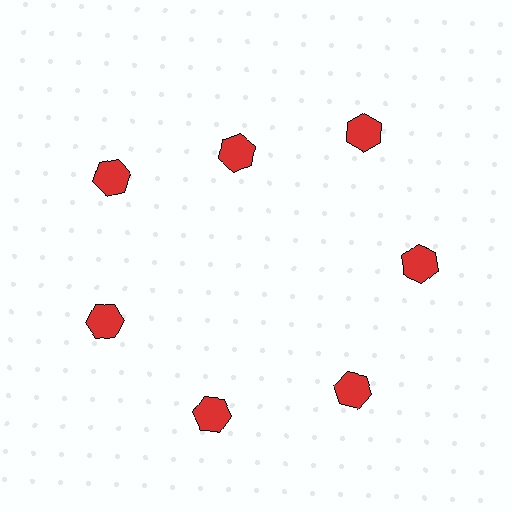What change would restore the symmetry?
The symmetry would be restored by moving it outward, back onto the ring so that all 7 hexagons sit at equal angles and equal distance from the center.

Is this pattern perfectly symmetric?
No. The 7 red hexagons are arranged in a ring, but one element near the 12 o'clock position is pulled inward toward the center, breaking the 7-fold rotational symmetry.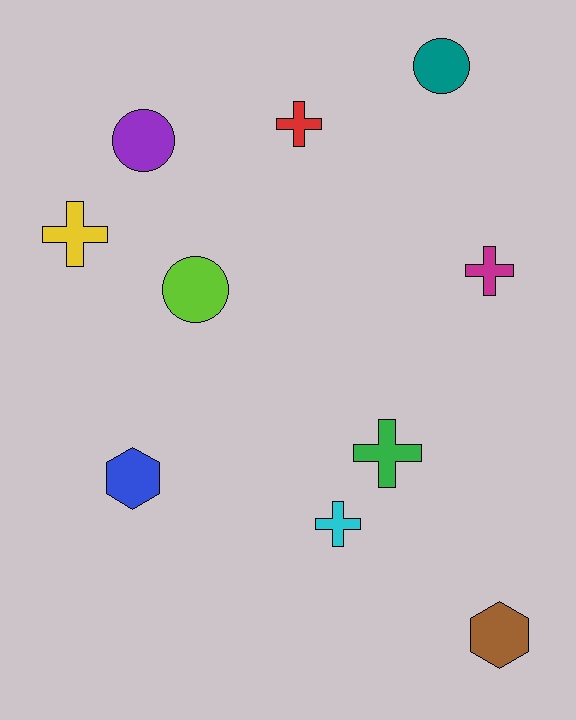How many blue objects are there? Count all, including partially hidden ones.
There is 1 blue object.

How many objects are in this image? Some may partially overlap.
There are 10 objects.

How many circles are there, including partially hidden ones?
There are 3 circles.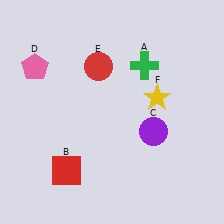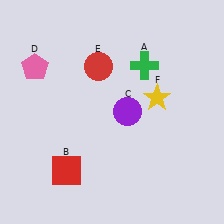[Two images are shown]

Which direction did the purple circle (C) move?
The purple circle (C) moved left.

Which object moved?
The purple circle (C) moved left.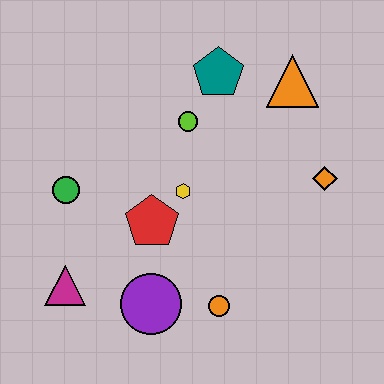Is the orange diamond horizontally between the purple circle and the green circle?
No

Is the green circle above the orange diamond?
No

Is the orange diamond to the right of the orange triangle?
Yes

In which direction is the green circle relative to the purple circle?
The green circle is above the purple circle.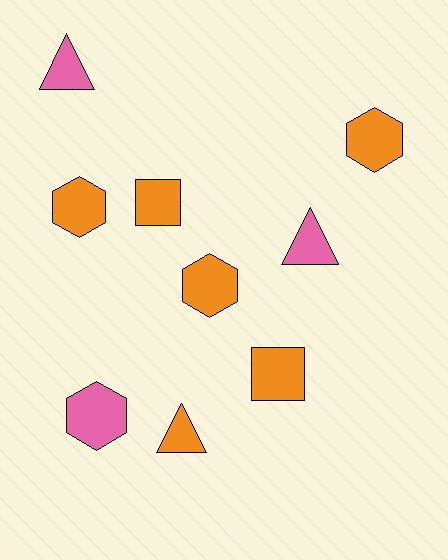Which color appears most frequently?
Orange, with 6 objects.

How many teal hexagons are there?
There are no teal hexagons.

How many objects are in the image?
There are 9 objects.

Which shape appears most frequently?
Hexagon, with 4 objects.